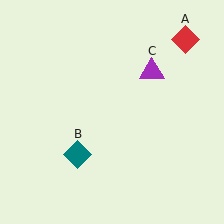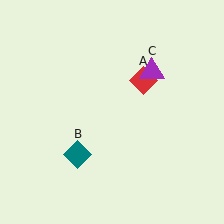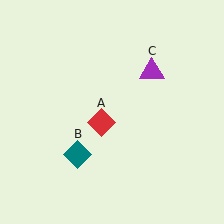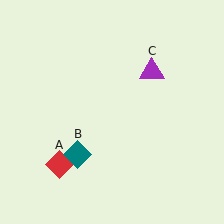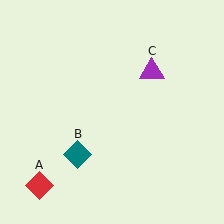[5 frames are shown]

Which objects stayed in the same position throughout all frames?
Teal diamond (object B) and purple triangle (object C) remained stationary.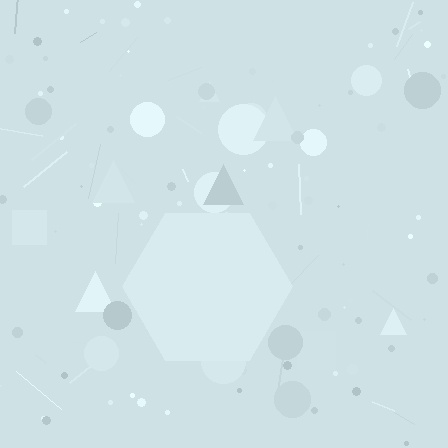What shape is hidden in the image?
A hexagon is hidden in the image.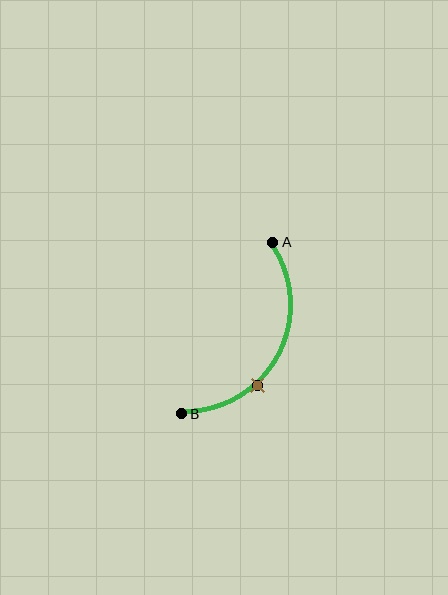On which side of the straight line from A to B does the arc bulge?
The arc bulges to the right of the straight line connecting A and B.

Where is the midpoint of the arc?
The arc midpoint is the point on the curve farthest from the straight line joining A and B. It sits to the right of that line.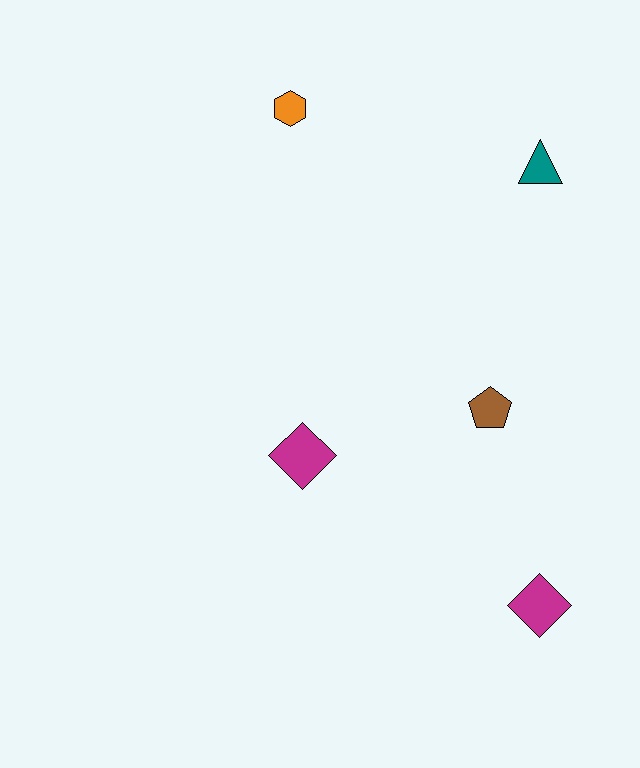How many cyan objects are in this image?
There are no cyan objects.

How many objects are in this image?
There are 5 objects.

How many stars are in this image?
There are no stars.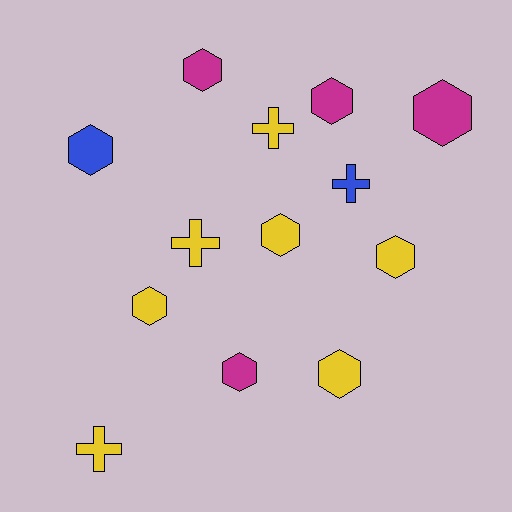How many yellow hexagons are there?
There are 4 yellow hexagons.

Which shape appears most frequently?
Hexagon, with 9 objects.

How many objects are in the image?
There are 13 objects.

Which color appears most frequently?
Yellow, with 7 objects.